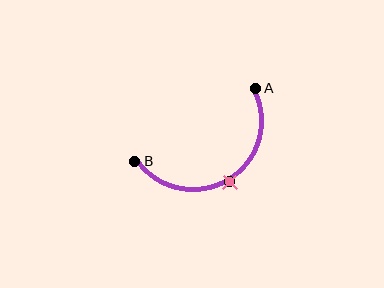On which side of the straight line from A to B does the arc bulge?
The arc bulges below the straight line connecting A and B.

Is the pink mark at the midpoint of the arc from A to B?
Yes. The pink mark lies on the arc at equal arc-length from both A and B — it is the arc midpoint.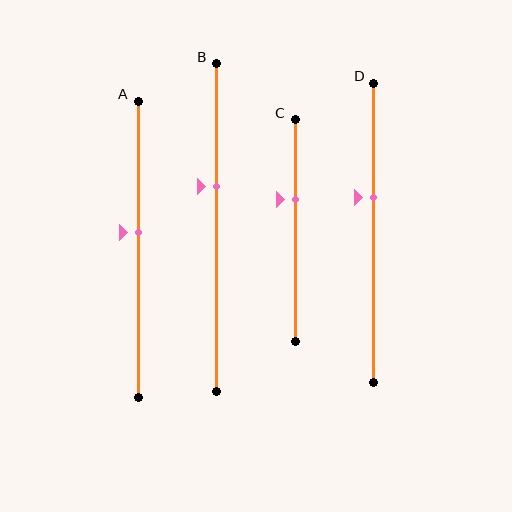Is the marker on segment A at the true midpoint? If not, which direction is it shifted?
No, the marker on segment A is shifted upward by about 6% of the segment length.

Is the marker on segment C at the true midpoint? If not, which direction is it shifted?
No, the marker on segment C is shifted upward by about 14% of the segment length.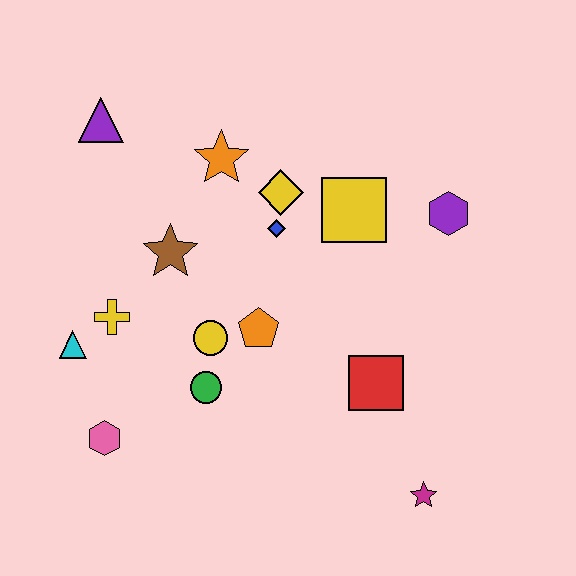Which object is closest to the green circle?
The yellow circle is closest to the green circle.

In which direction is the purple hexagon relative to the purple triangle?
The purple hexagon is to the right of the purple triangle.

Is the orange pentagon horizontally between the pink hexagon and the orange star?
No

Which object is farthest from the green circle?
The purple hexagon is farthest from the green circle.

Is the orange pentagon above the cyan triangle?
Yes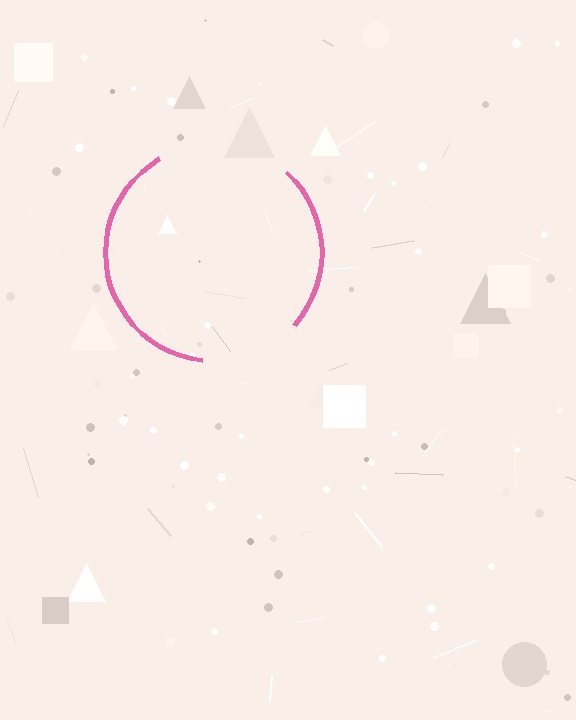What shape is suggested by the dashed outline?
The dashed outline suggests a circle.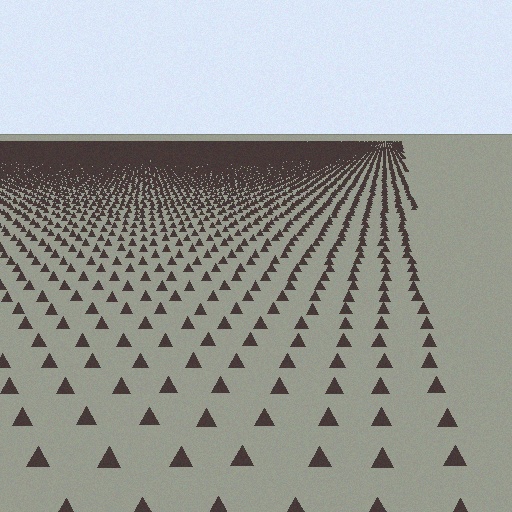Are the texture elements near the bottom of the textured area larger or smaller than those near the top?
Larger. Near the bottom, elements are closer to the viewer and appear at a bigger on-screen size.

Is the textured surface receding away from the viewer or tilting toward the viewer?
The surface is receding away from the viewer. Texture elements get smaller and denser toward the top.